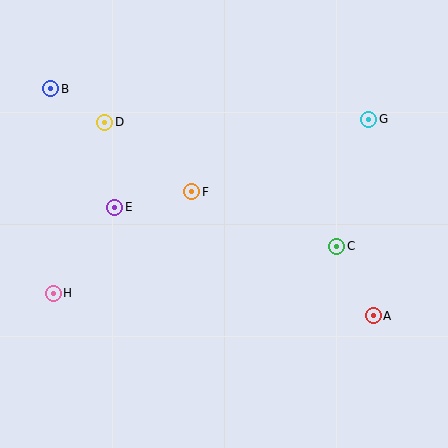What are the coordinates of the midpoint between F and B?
The midpoint between F and B is at (121, 140).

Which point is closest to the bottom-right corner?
Point A is closest to the bottom-right corner.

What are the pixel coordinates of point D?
Point D is at (105, 122).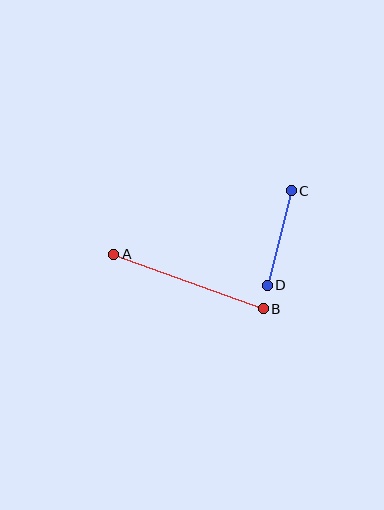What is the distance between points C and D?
The distance is approximately 98 pixels.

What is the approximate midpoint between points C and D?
The midpoint is at approximately (279, 238) pixels.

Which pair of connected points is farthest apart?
Points A and B are farthest apart.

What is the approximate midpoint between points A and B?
The midpoint is at approximately (189, 281) pixels.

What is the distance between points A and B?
The distance is approximately 159 pixels.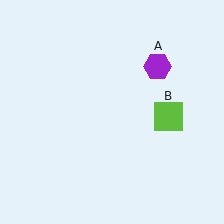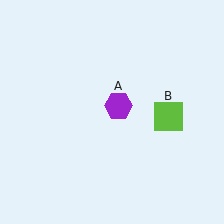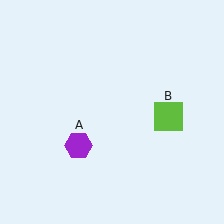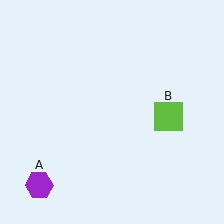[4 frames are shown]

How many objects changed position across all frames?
1 object changed position: purple hexagon (object A).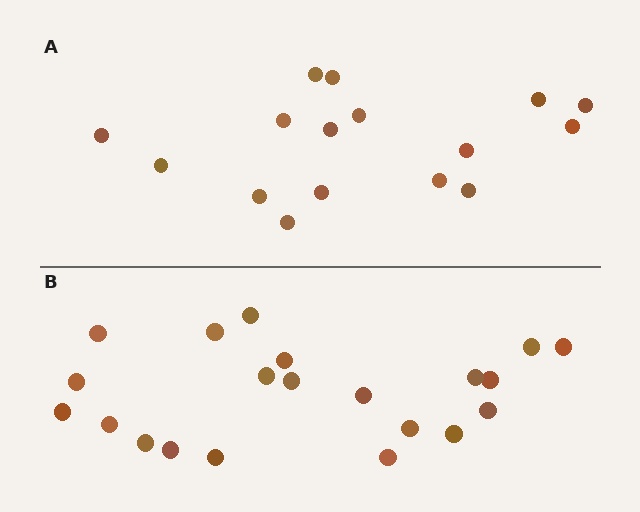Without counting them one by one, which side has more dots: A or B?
Region B (the bottom region) has more dots.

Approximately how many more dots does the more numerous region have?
Region B has about 5 more dots than region A.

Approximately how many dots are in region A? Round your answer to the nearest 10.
About 20 dots. (The exact count is 16, which rounds to 20.)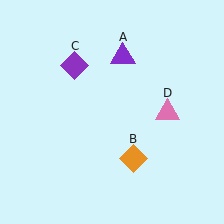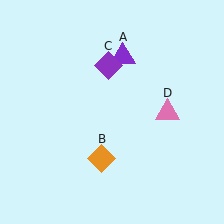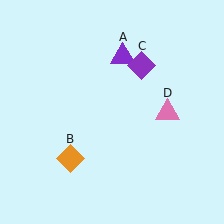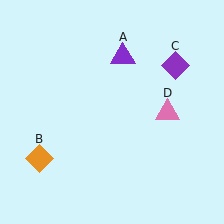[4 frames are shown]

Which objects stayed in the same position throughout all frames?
Purple triangle (object A) and pink triangle (object D) remained stationary.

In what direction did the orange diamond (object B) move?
The orange diamond (object B) moved left.